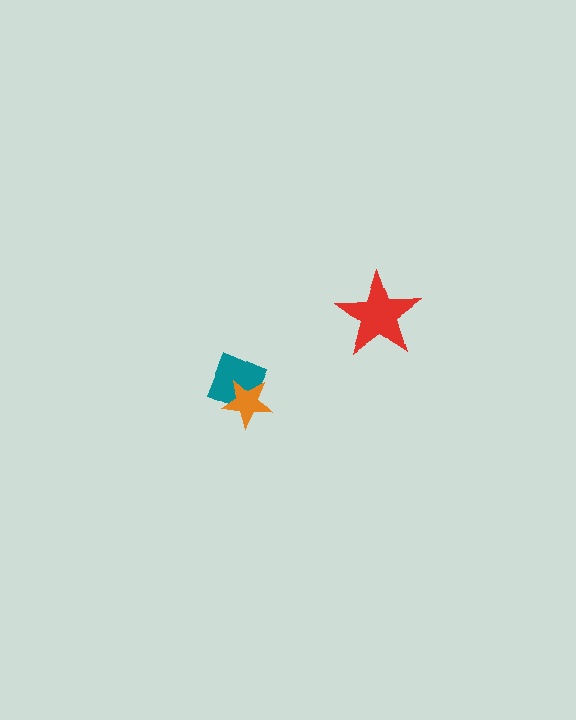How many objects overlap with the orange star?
1 object overlaps with the orange star.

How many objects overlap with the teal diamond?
1 object overlaps with the teal diamond.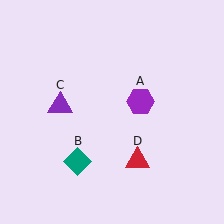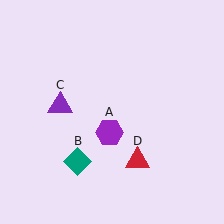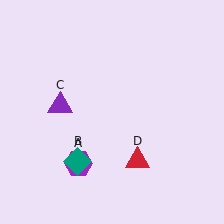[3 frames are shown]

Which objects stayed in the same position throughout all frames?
Teal diamond (object B) and purple triangle (object C) and red triangle (object D) remained stationary.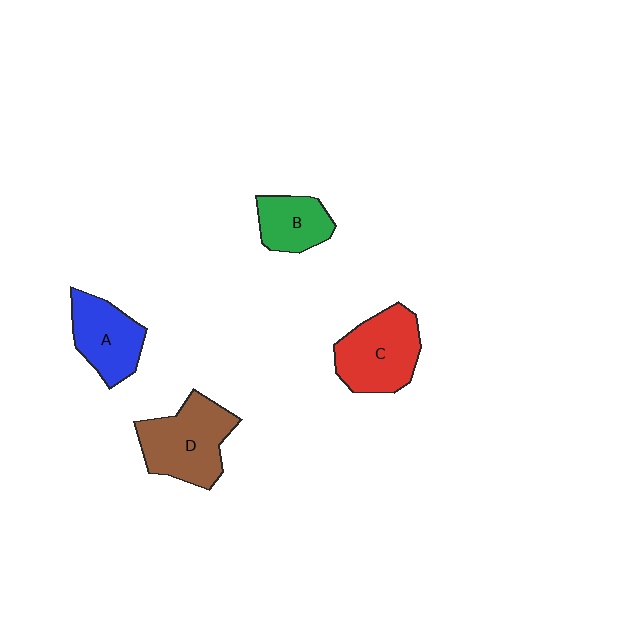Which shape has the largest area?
Shape D (brown).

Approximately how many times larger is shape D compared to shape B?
Approximately 1.7 times.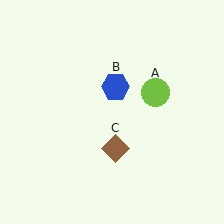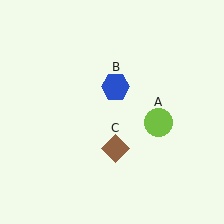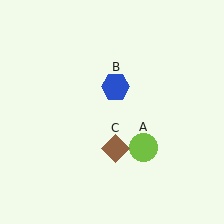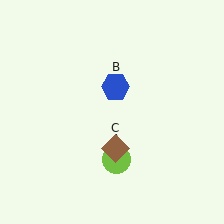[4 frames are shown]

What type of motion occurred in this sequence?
The lime circle (object A) rotated clockwise around the center of the scene.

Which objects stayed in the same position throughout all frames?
Blue hexagon (object B) and brown diamond (object C) remained stationary.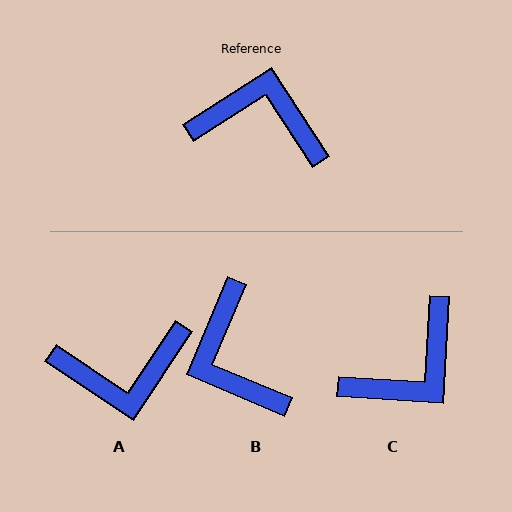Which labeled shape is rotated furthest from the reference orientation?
A, about 157 degrees away.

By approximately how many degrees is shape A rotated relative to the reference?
Approximately 157 degrees clockwise.